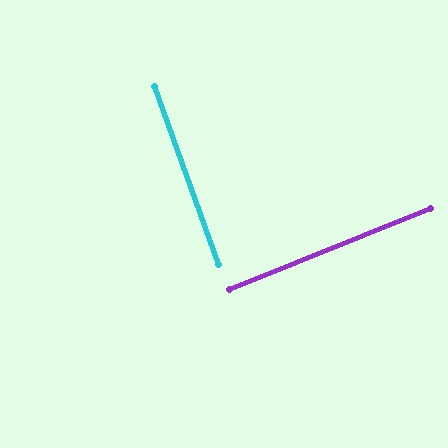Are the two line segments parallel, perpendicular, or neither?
Perpendicular — they meet at approximately 88°.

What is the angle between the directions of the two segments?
Approximately 88 degrees.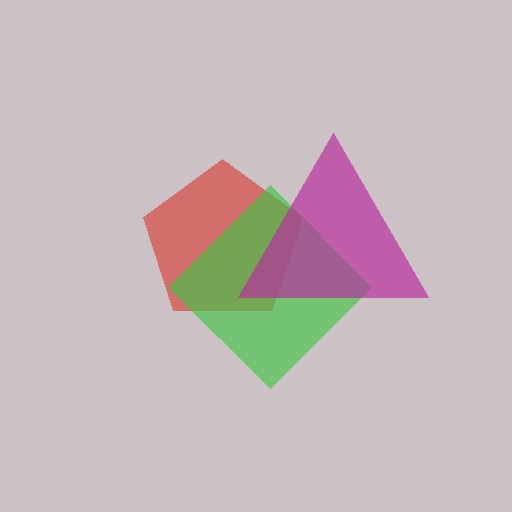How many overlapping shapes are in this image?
There are 3 overlapping shapes in the image.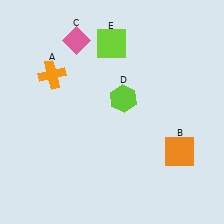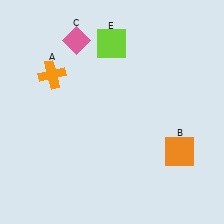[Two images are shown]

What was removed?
The lime hexagon (D) was removed in Image 2.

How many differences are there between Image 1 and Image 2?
There is 1 difference between the two images.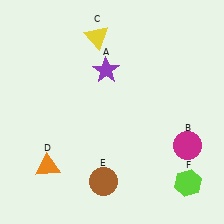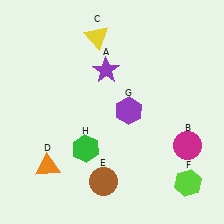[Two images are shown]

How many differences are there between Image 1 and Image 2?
There are 2 differences between the two images.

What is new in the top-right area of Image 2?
A purple hexagon (G) was added in the top-right area of Image 2.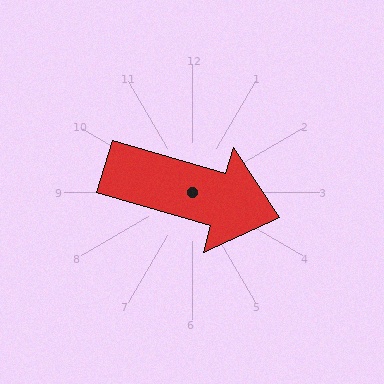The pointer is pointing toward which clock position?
Roughly 4 o'clock.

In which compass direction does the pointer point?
East.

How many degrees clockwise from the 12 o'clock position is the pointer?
Approximately 106 degrees.